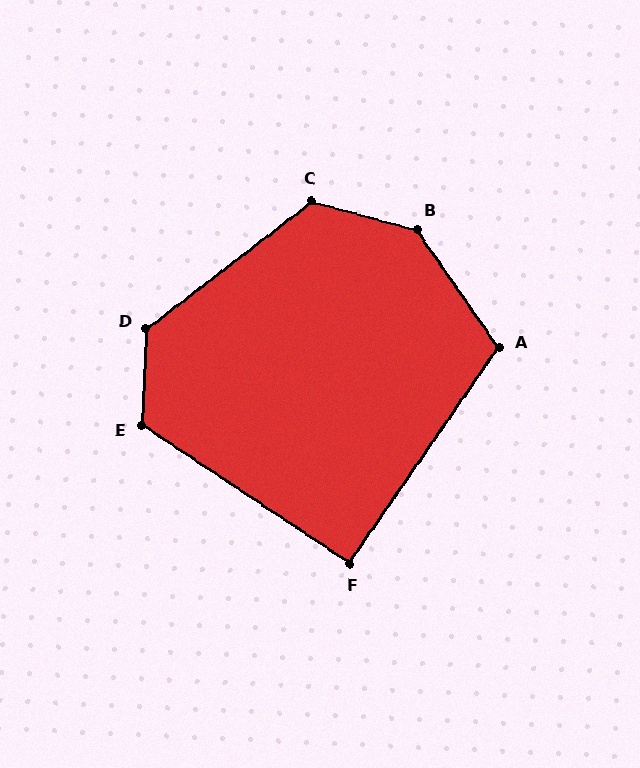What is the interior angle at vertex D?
Approximately 130 degrees (obtuse).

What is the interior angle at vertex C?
Approximately 128 degrees (obtuse).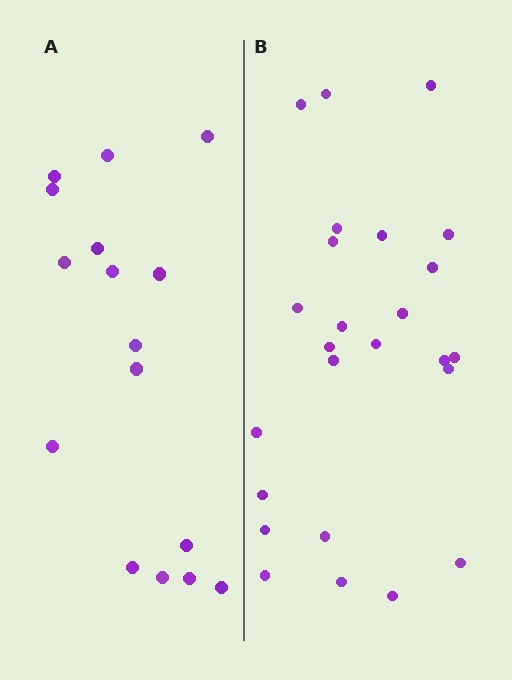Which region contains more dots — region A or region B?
Region B (the right region) has more dots.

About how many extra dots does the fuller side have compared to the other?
Region B has roughly 8 or so more dots than region A.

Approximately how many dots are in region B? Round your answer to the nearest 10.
About 20 dots. (The exact count is 25, which rounds to 20.)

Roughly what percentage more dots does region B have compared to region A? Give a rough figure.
About 55% more.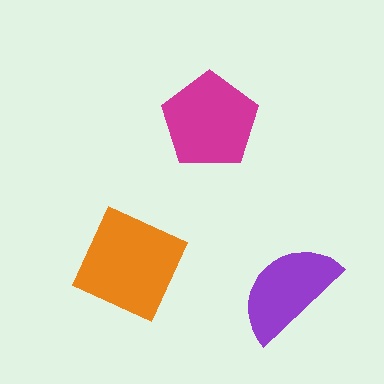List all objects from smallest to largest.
The purple semicircle, the magenta pentagon, the orange square.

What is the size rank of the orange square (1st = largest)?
1st.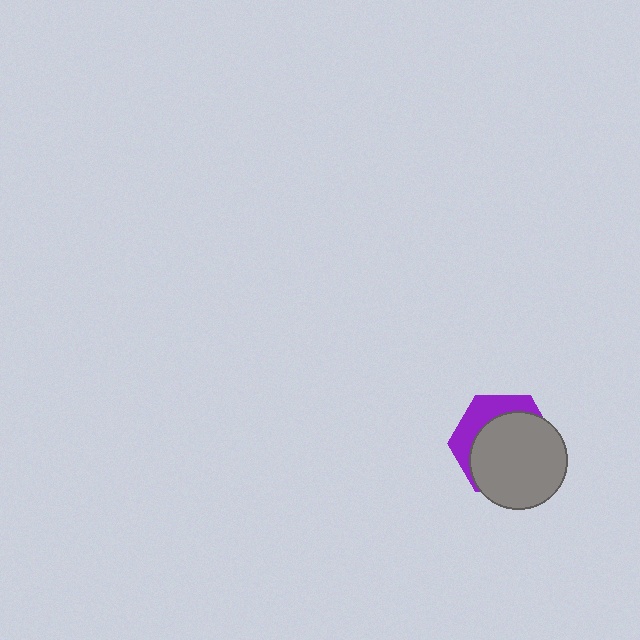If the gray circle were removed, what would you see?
You would see the complete purple hexagon.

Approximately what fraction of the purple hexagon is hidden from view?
Roughly 69% of the purple hexagon is hidden behind the gray circle.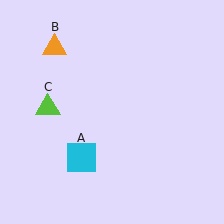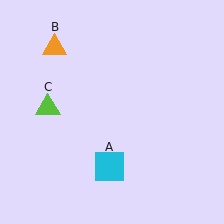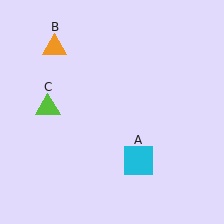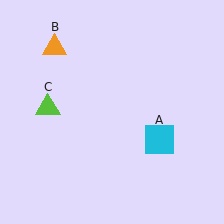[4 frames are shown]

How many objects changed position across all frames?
1 object changed position: cyan square (object A).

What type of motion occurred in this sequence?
The cyan square (object A) rotated counterclockwise around the center of the scene.